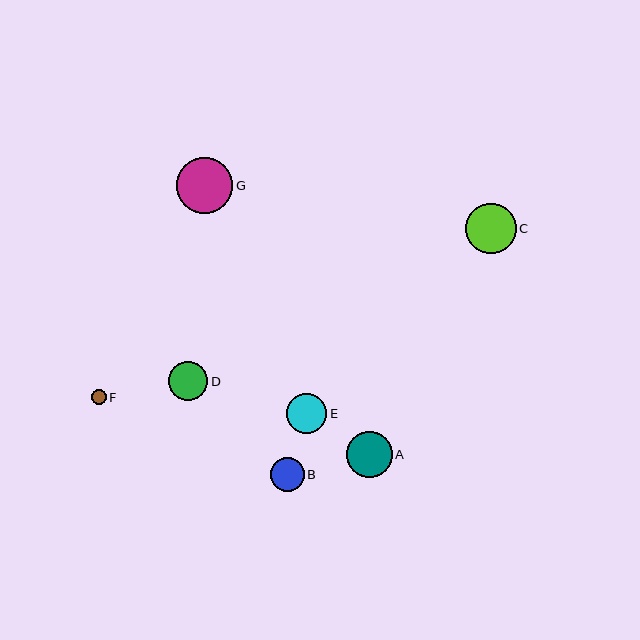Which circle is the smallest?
Circle F is the smallest with a size of approximately 15 pixels.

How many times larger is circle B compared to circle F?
Circle B is approximately 2.2 times the size of circle F.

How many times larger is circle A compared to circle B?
Circle A is approximately 1.4 times the size of circle B.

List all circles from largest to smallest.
From largest to smallest: G, C, A, E, D, B, F.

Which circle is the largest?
Circle G is the largest with a size of approximately 56 pixels.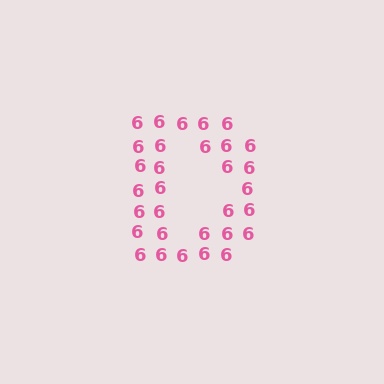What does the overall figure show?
The overall figure shows the letter D.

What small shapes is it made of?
It is made of small digit 6's.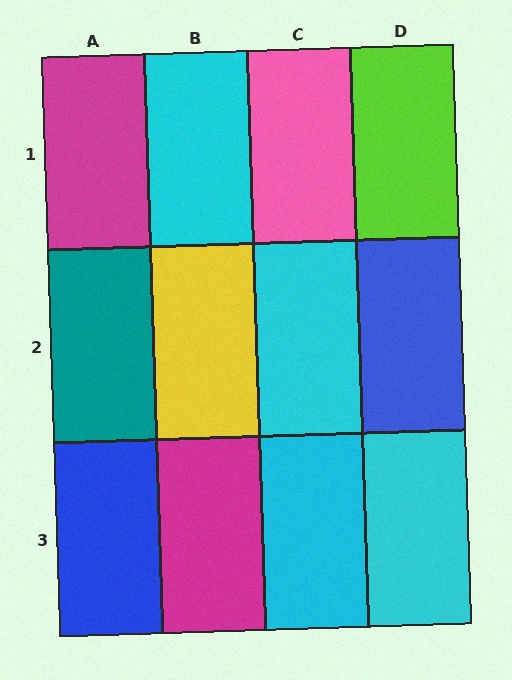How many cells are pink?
1 cell is pink.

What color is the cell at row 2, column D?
Blue.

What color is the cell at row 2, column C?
Cyan.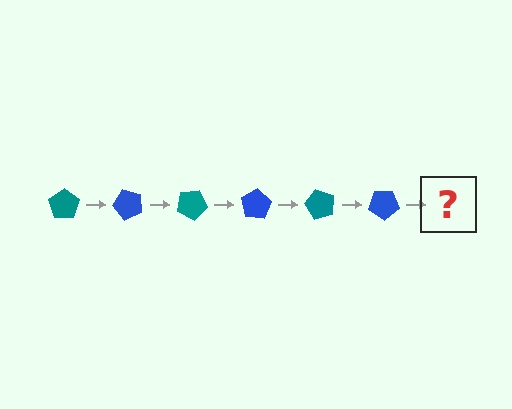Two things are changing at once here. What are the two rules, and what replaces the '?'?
The two rules are that it rotates 50 degrees each step and the color cycles through teal and blue. The '?' should be a teal pentagon, rotated 300 degrees from the start.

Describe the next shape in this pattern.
It should be a teal pentagon, rotated 300 degrees from the start.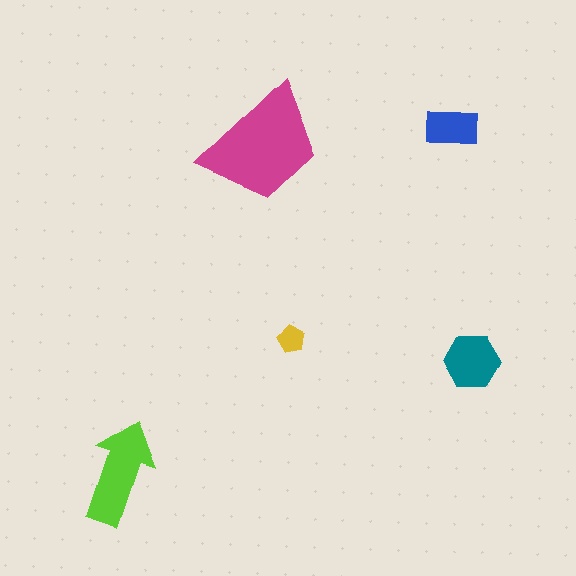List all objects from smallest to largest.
The yellow pentagon, the blue rectangle, the teal hexagon, the lime arrow, the magenta trapezoid.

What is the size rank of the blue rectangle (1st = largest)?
4th.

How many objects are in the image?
There are 5 objects in the image.